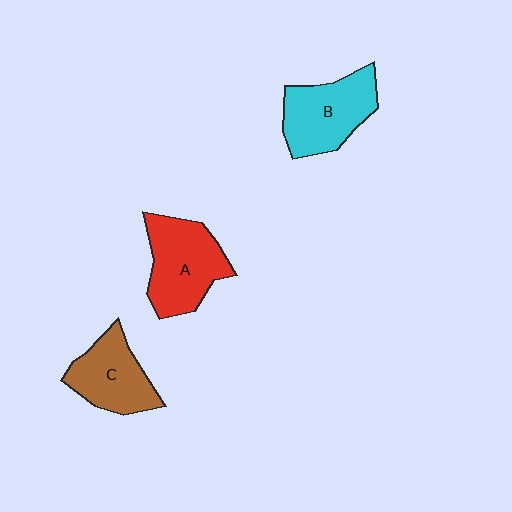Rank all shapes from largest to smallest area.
From largest to smallest: A (red), B (cyan), C (brown).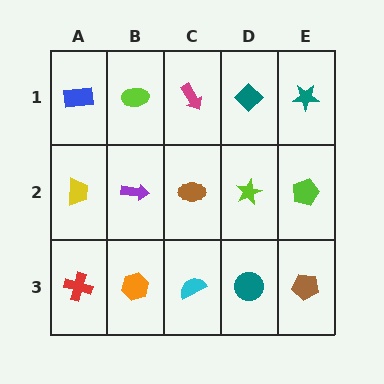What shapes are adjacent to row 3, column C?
A brown ellipse (row 2, column C), an orange hexagon (row 3, column B), a teal circle (row 3, column D).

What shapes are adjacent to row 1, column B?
A purple arrow (row 2, column B), a blue rectangle (row 1, column A), a magenta arrow (row 1, column C).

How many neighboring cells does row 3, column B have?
3.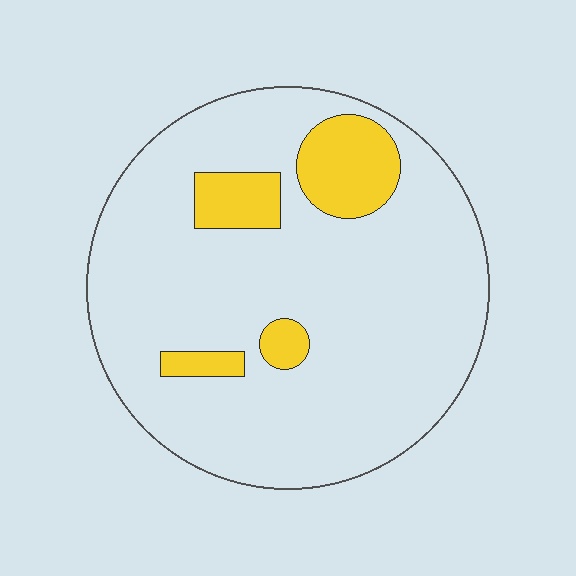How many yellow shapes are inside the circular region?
4.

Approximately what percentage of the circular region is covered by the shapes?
Approximately 15%.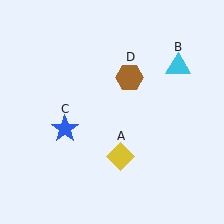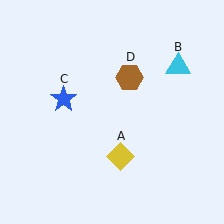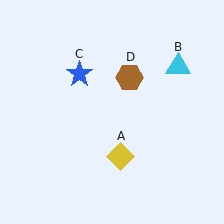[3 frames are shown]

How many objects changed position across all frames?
1 object changed position: blue star (object C).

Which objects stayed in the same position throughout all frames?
Yellow diamond (object A) and cyan triangle (object B) and brown hexagon (object D) remained stationary.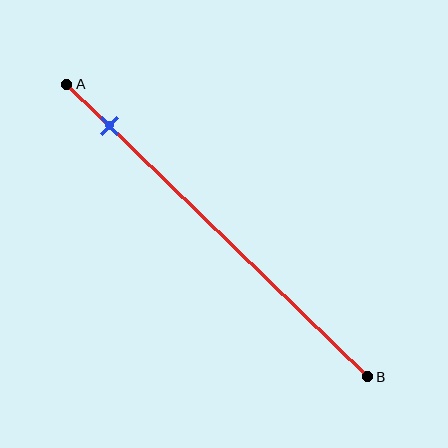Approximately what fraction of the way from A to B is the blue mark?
The blue mark is approximately 15% of the way from A to B.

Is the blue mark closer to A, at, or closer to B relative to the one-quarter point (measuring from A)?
The blue mark is closer to point A than the one-quarter point of segment AB.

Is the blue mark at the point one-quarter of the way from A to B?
No, the mark is at about 15% from A, not at the 25% one-quarter point.